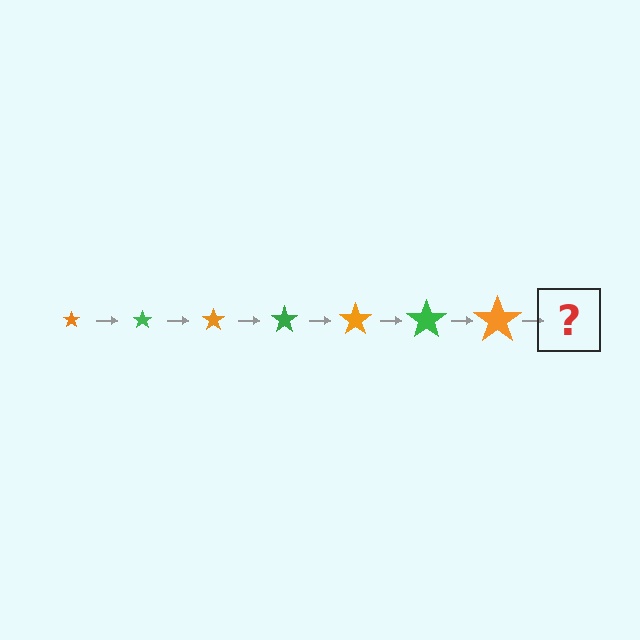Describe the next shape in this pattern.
It should be a green star, larger than the previous one.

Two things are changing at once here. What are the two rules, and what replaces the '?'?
The two rules are that the star grows larger each step and the color cycles through orange and green. The '?' should be a green star, larger than the previous one.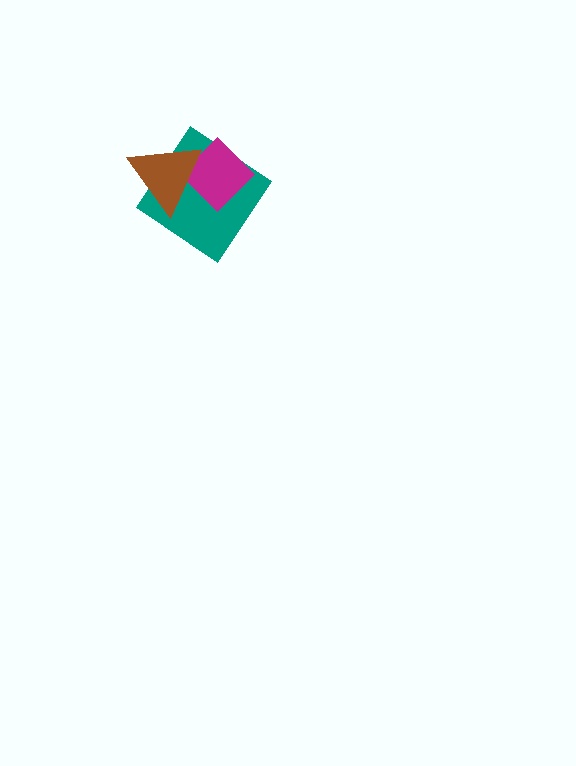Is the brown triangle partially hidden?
No, no other shape covers it.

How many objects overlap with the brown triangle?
2 objects overlap with the brown triangle.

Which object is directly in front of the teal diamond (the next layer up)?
The magenta diamond is directly in front of the teal diamond.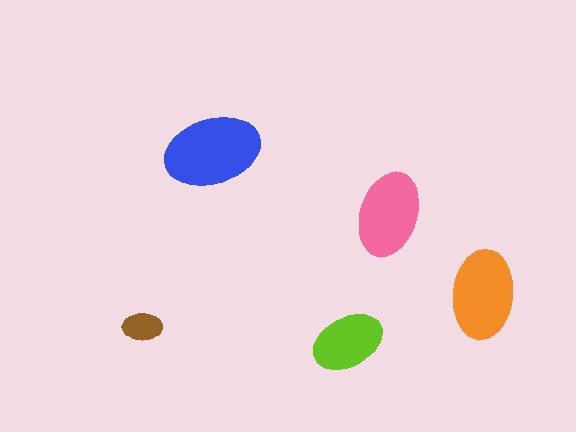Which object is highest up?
The blue ellipse is topmost.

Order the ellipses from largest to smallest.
the blue one, the orange one, the pink one, the lime one, the brown one.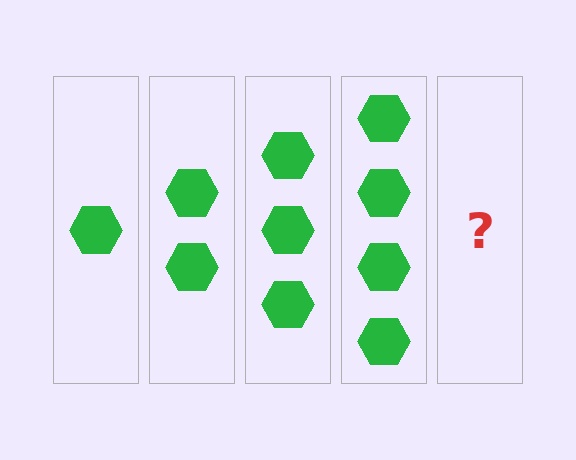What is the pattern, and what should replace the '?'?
The pattern is that each step adds one more hexagon. The '?' should be 5 hexagons.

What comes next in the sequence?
The next element should be 5 hexagons.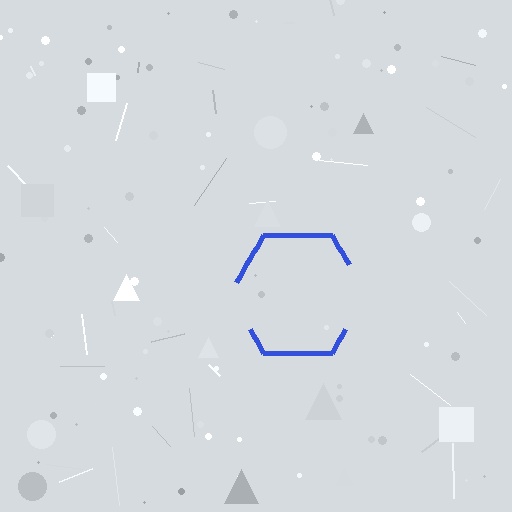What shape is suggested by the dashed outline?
The dashed outline suggests a hexagon.